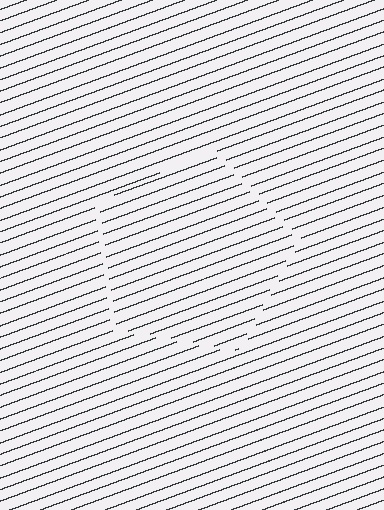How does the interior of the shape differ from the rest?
The interior of the shape contains the same grating, shifted by half a period — the contour is defined by the phase discontinuity where line-ends from the inner and outer gratings abut.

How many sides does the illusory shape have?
5 sides — the line-ends trace a pentagon.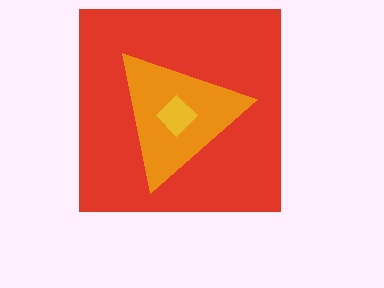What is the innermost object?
The yellow diamond.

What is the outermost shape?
The red square.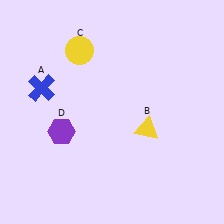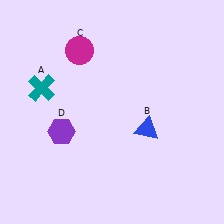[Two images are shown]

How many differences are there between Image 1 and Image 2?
There are 3 differences between the two images.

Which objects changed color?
A changed from blue to teal. B changed from yellow to blue. C changed from yellow to magenta.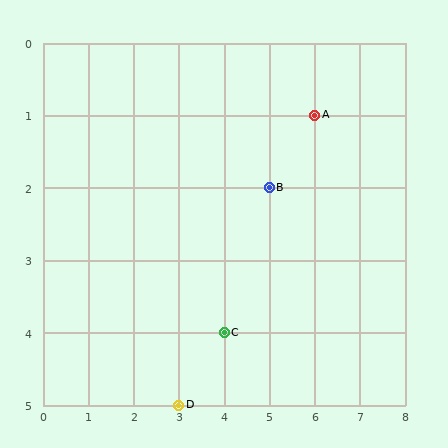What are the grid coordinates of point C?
Point C is at grid coordinates (4, 4).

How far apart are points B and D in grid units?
Points B and D are 2 columns and 3 rows apart (about 3.6 grid units diagonally).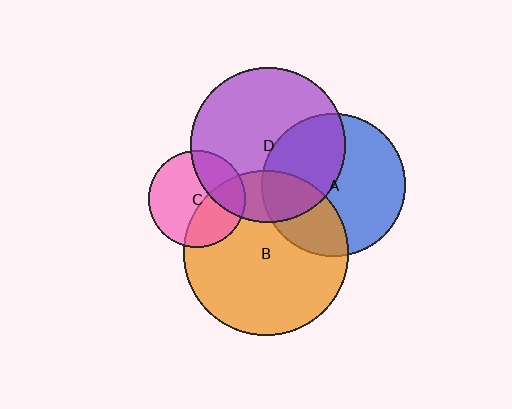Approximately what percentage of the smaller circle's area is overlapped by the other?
Approximately 40%.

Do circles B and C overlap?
Yes.